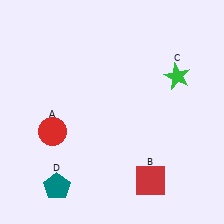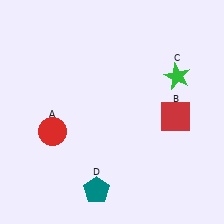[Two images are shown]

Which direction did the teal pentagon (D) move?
The teal pentagon (D) moved right.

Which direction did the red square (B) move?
The red square (B) moved up.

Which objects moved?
The objects that moved are: the red square (B), the teal pentagon (D).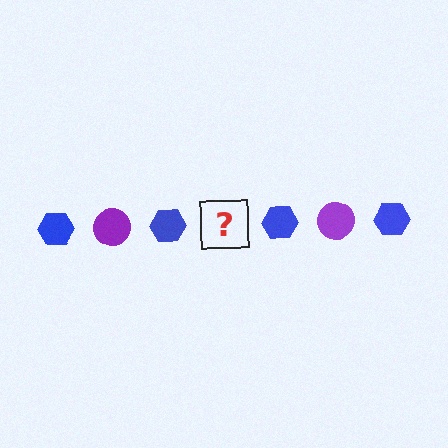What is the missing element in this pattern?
The missing element is a purple circle.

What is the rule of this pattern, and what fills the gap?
The rule is that the pattern alternates between blue hexagon and purple circle. The gap should be filled with a purple circle.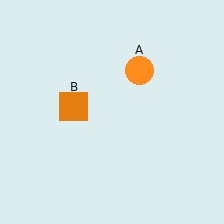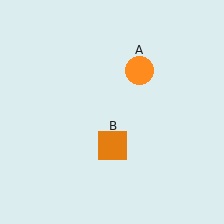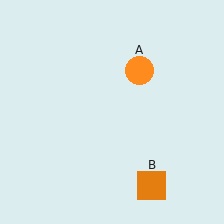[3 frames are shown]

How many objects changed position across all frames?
1 object changed position: orange square (object B).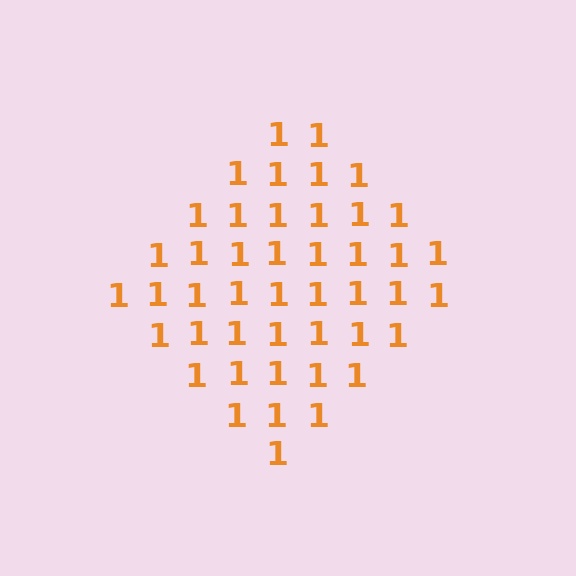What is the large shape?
The large shape is a diamond.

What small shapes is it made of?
It is made of small digit 1's.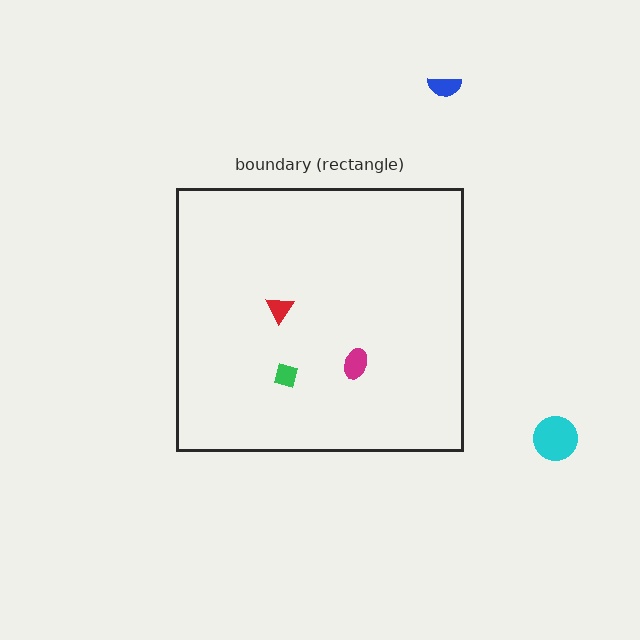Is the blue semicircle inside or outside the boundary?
Outside.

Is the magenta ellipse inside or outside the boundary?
Inside.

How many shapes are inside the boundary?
3 inside, 2 outside.